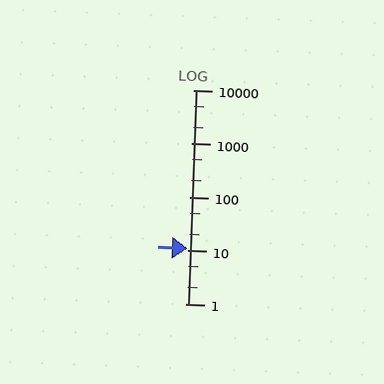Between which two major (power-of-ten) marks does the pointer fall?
The pointer is between 10 and 100.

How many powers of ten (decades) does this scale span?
The scale spans 4 decades, from 1 to 10000.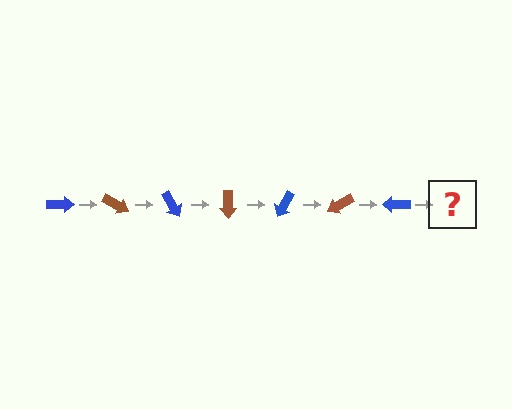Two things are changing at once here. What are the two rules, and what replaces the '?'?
The two rules are that it rotates 30 degrees each step and the color cycles through blue and brown. The '?' should be a brown arrow, rotated 210 degrees from the start.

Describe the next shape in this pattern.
It should be a brown arrow, rotated 210 degrees from the start.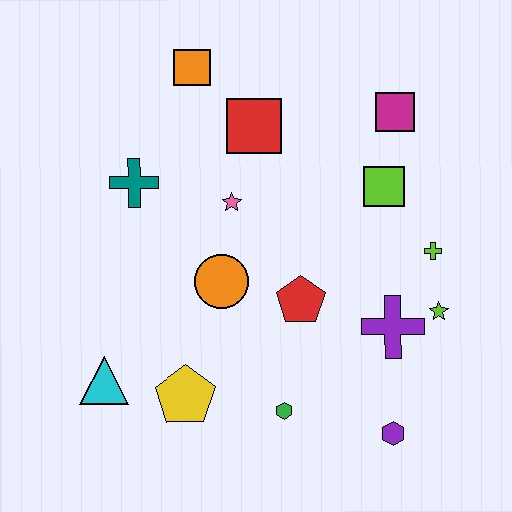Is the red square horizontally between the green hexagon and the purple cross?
No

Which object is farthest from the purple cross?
The orange square is farthest from the purple cross.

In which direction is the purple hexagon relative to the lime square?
The purple hexagon is below the lime square.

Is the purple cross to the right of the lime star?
No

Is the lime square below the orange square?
Yes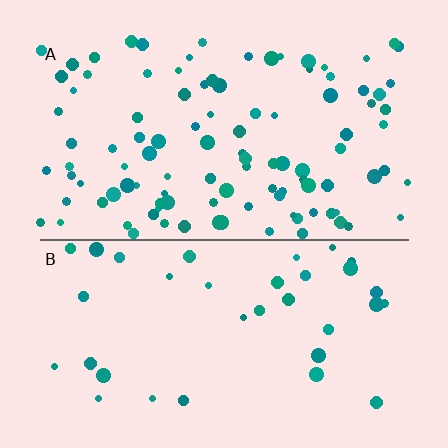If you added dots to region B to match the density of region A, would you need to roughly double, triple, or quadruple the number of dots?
Approximately triple.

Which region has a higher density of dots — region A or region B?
A (the top).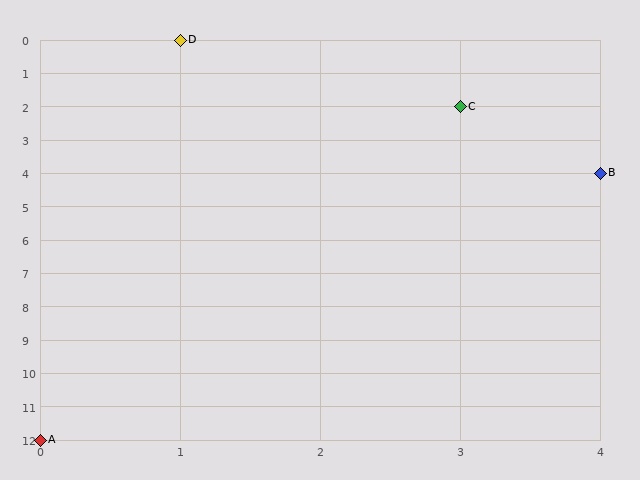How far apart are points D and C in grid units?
Points D and C are 2 columns and 2 rows apart (about 2.8 grid units diagonally).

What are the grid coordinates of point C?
Point C is at grid coordinates (3, 2).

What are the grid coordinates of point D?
Point D is at grid coordinates (1, 0).